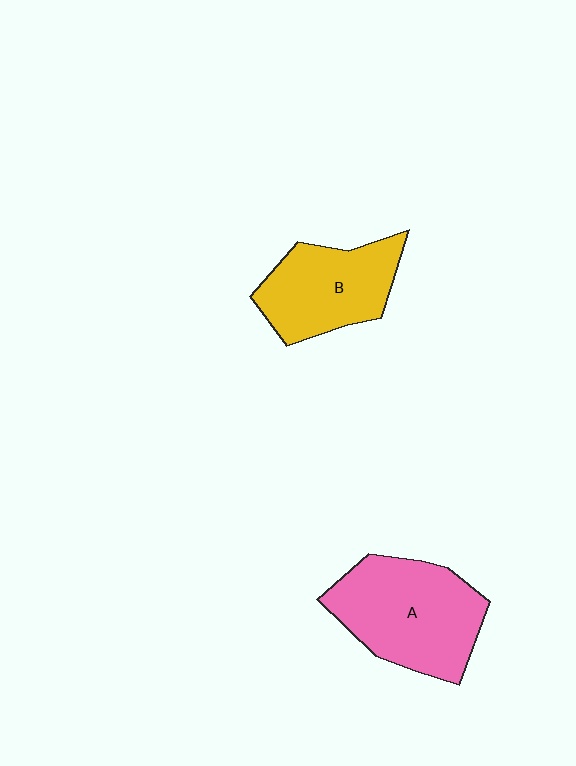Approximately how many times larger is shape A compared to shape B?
Approximately 1.3 times.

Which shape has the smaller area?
Shape B (yellow).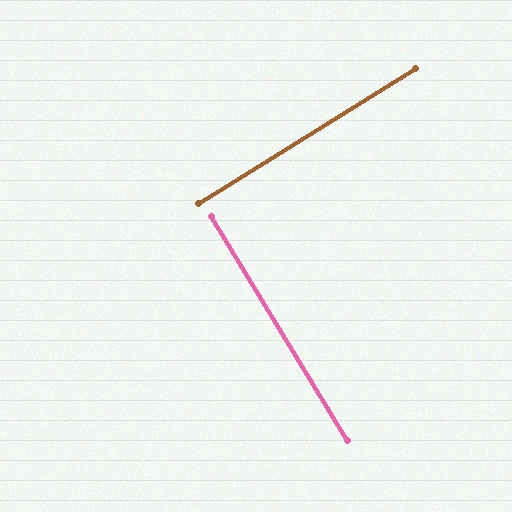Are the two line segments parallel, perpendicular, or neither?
Perpendicular — they meet at approximately 89°.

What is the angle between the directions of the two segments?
Approximately 89 degrees.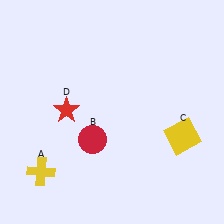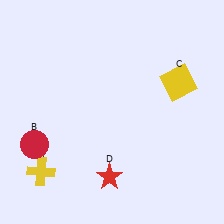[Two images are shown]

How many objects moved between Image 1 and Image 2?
3 objects moved between the two images.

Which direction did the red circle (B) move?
The red circle (B) moved left.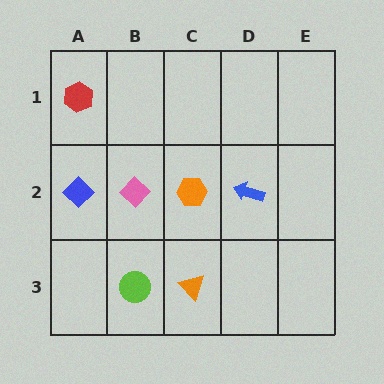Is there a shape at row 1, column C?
No, that cell is empty.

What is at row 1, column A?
A red hexagon.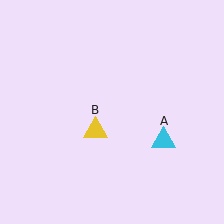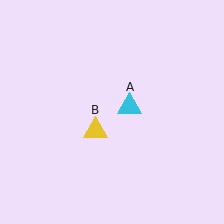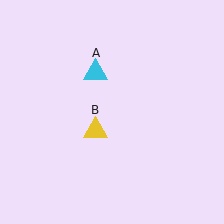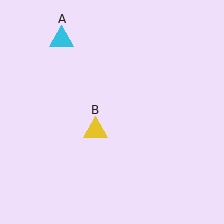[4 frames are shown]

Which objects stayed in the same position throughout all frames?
Yellow triangle (object B) remained stationary.